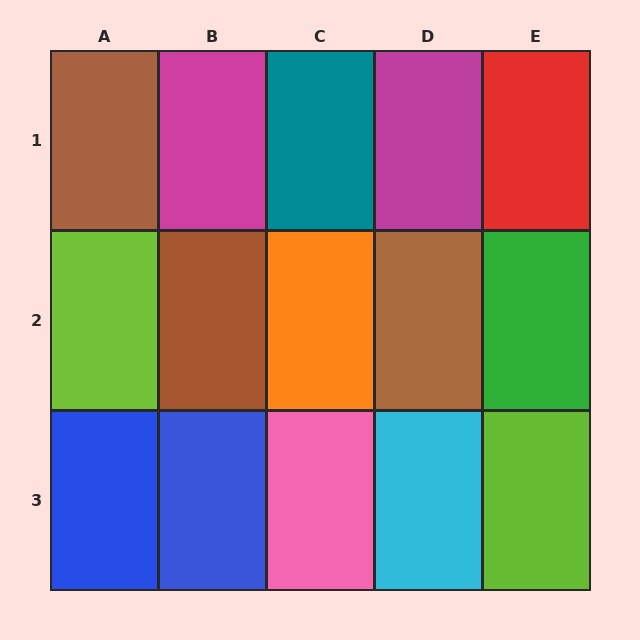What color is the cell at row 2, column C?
Orange.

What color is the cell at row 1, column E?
Red.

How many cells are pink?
1 cell is pink.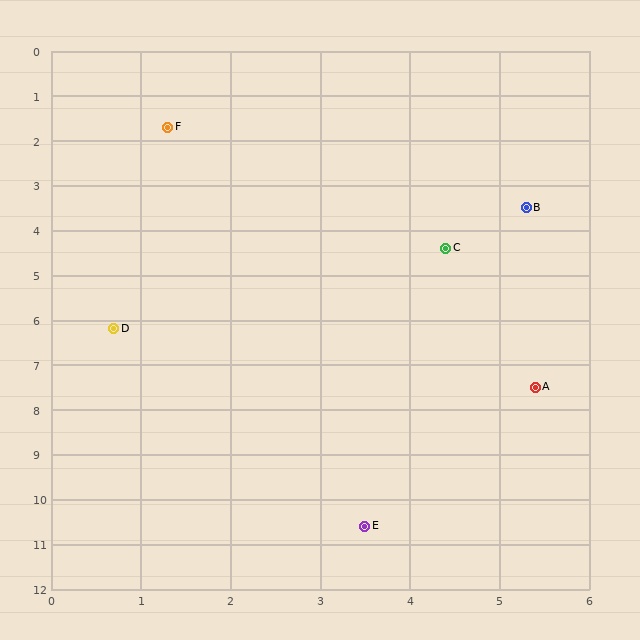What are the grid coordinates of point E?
Point E is at approximately (3.5, 10.6).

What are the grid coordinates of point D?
Point D is at approximately (0.7, 6.2).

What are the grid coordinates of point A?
Point A is at approximately (5.4, 7.5).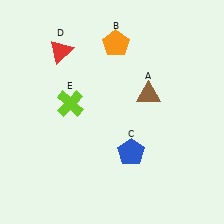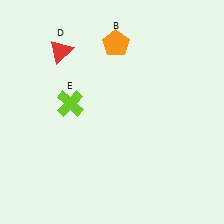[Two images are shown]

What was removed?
The brown triangle (A), the blue pentagon (C) were removed in Image 2.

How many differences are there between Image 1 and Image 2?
There are 2 differences between the two images.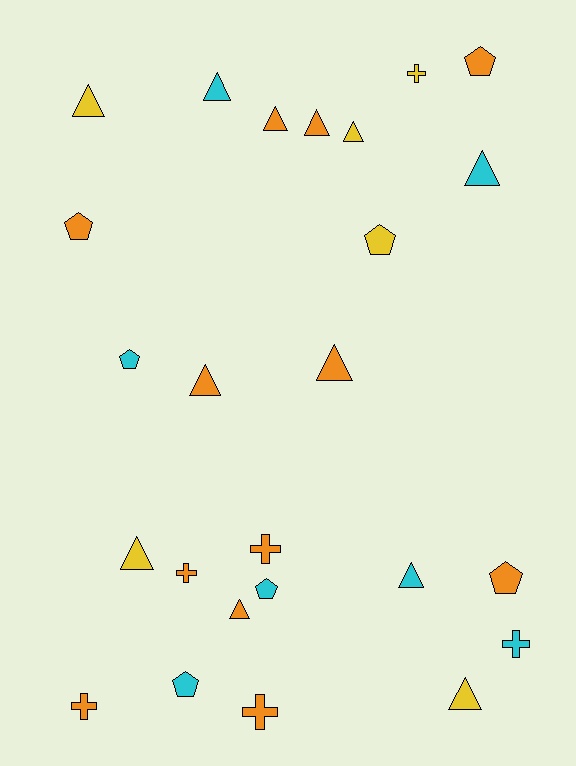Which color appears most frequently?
Orange, with 12 objects.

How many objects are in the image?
There are 25 objects.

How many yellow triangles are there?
There are 4 yellow triangles.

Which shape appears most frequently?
Triangle, with 12 objects.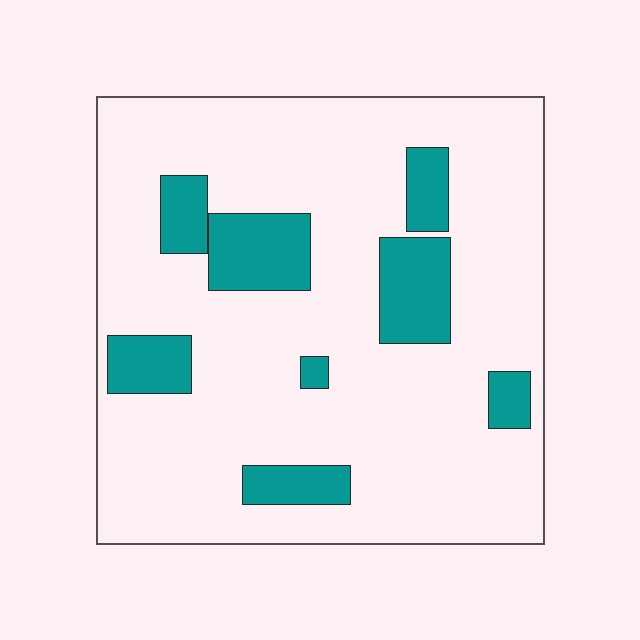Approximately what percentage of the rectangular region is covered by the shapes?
Approximately 20%.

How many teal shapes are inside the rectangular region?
8.